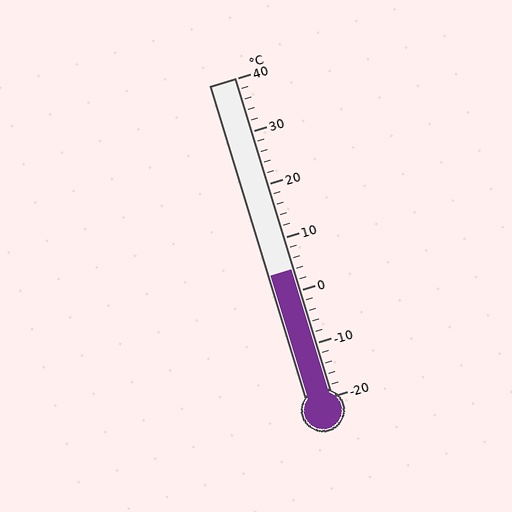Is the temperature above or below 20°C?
The temperature is below 20°C.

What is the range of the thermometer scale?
The thermometer scale ranges from -20°C to 40°C.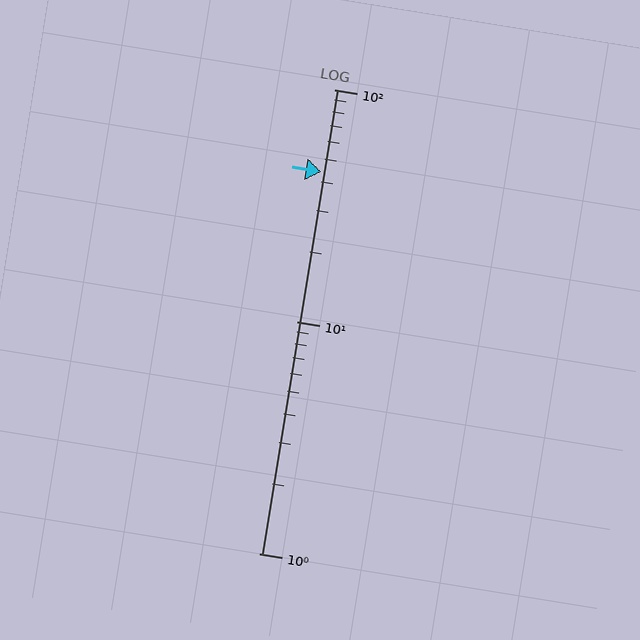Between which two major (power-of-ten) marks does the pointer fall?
The pointer is between 10 and 100.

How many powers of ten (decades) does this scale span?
The scale spans 2 decades, from 1 to 100.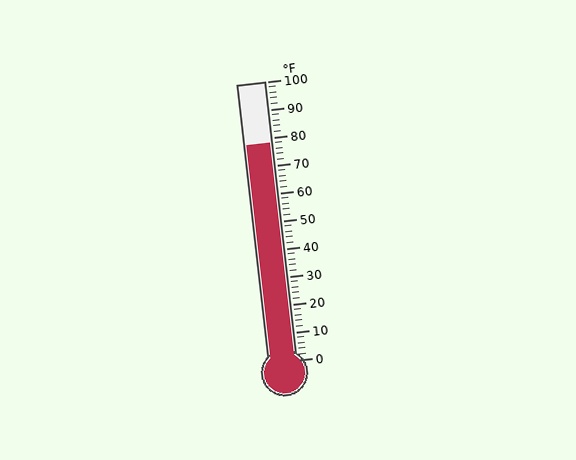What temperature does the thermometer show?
The thermometer shows approximately 78°F.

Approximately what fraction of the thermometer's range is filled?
The thermometer is filled to approximately 80% of its range.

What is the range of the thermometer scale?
The thermometer scale ranges from 0°F to 100°F.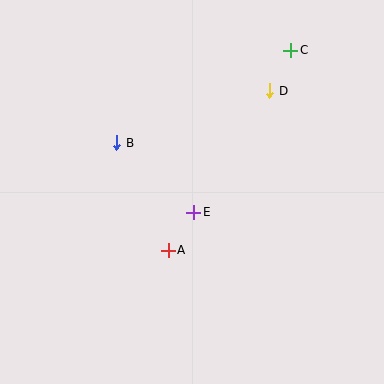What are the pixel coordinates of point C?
Point C is at (291, 50).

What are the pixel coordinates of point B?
Point B is at (117, 143).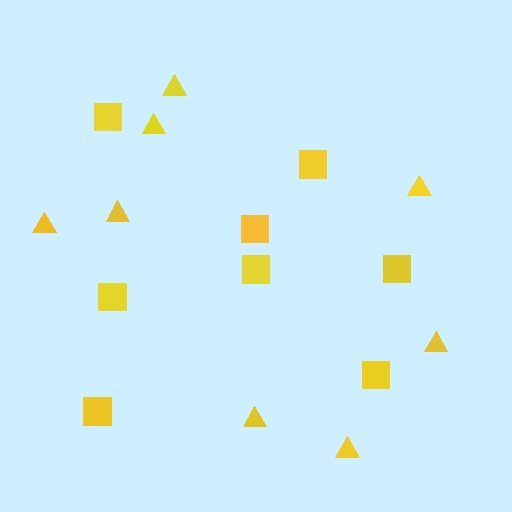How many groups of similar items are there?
There are 2 groups: one group of squares (8) and one group of triangles (8).